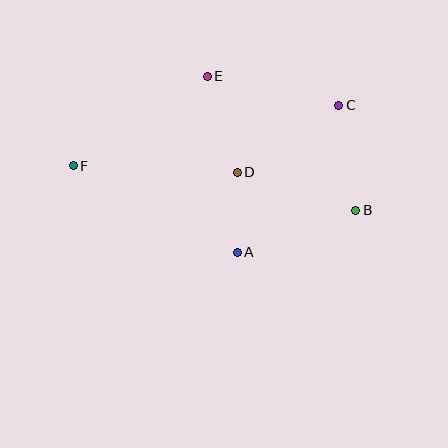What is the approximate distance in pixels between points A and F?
The distance between A and F is approximately 186 pixels.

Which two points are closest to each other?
Points A and D are closest to each other.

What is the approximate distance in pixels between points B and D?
The distance between B and D is approximately 124 pixels.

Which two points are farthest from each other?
Points B and F are farthest from each other.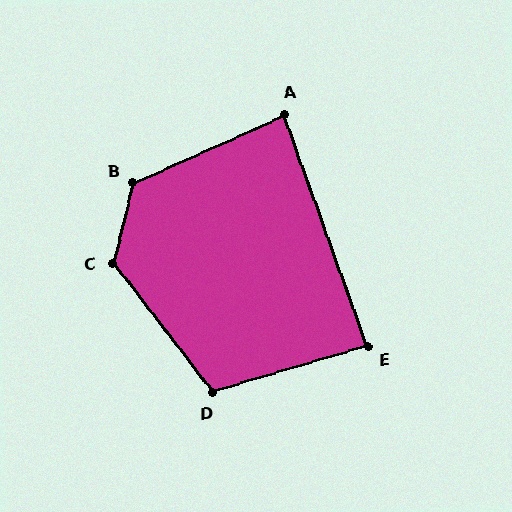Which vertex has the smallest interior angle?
A, at approximately 86 degrees.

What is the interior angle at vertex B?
Approximately 128 degrees (obtuse).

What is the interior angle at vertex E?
Approximately 87 degrees (approximately right).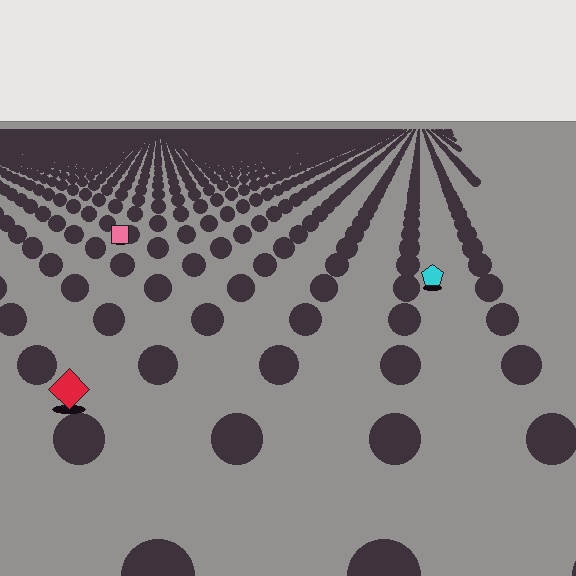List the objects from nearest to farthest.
From nearest to farthest: the red diamond, the cyan pentagon, the pink square.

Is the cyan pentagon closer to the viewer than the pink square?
Yes. The cyan pentagon is closer — you can tell from the texture gradient: the ground texture is coarser near it.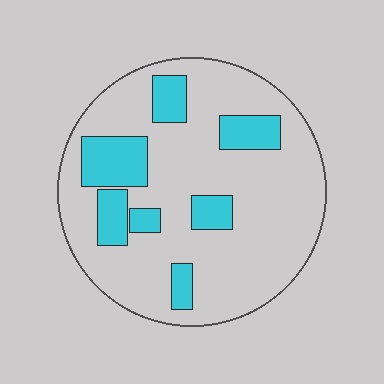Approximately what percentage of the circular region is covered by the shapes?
Approximately 20%.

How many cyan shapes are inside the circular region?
7.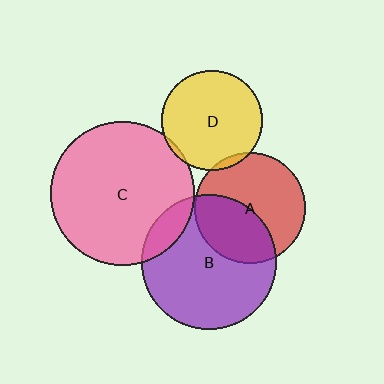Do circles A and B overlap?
Yes.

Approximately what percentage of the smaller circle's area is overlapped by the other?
Approximately 40%.